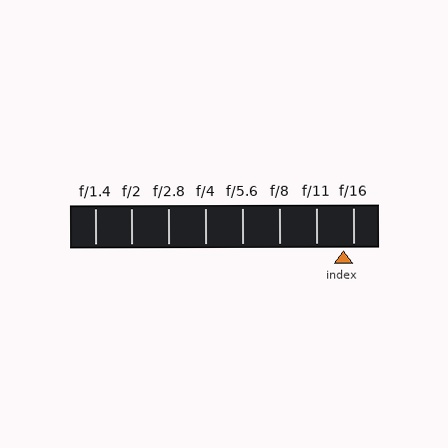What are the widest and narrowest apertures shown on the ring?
The widest aperture shown is f/1.4 and the narrowest is f/16.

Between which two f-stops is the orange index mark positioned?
The index mark is between f/11 and f/16.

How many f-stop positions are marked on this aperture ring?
There are 8 f-stop positions marked.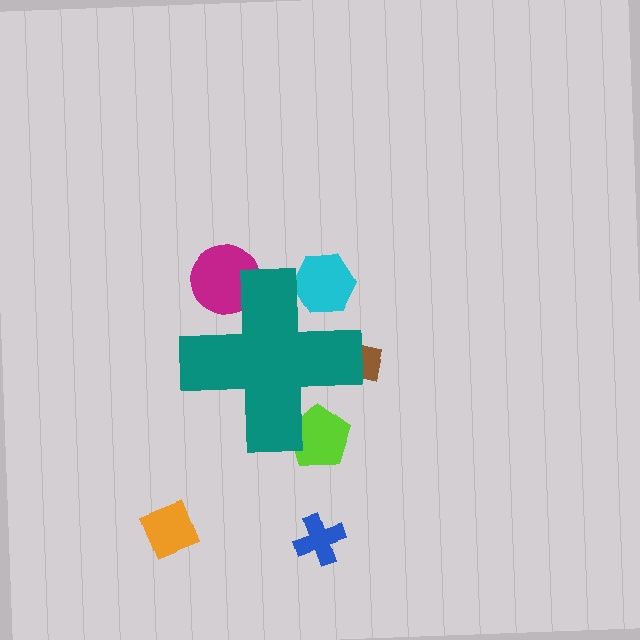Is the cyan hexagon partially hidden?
Yes, the cyan hexagon is partially hidden behind the teal cross.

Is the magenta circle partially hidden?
Yes, the magenta circle is partially hidden behind the teal cross.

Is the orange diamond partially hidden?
No, the orange diamond is fully visible.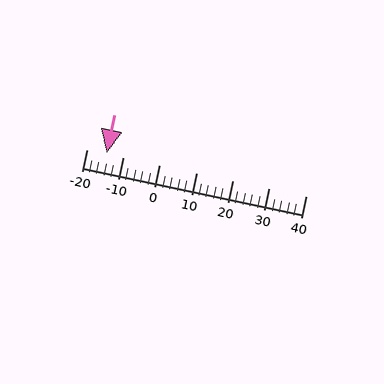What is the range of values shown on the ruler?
The ruler shows values from -20 to 40.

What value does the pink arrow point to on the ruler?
The pink arrow points to approximately -14.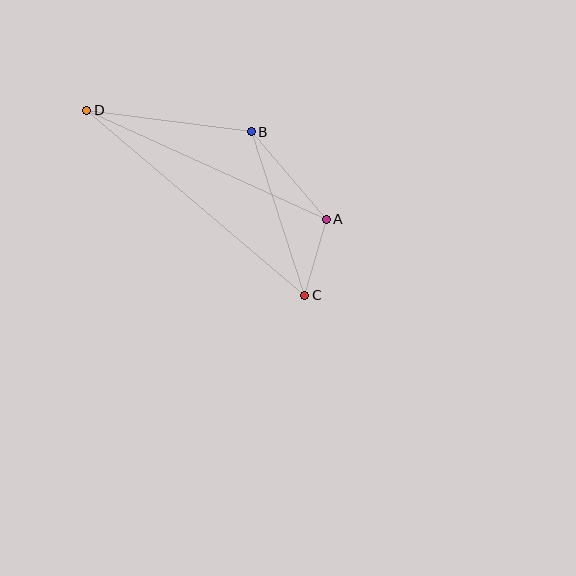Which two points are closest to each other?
Points A and C are closest to each other.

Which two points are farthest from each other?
Points C and D are farthest from each other.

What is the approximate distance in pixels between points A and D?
The distance between A and D is approximately 264 pixels.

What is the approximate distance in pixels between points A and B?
The distance between A and B is approximately 115 pixels.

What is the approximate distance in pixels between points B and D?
The distance between B and D is approximately 166 pixels.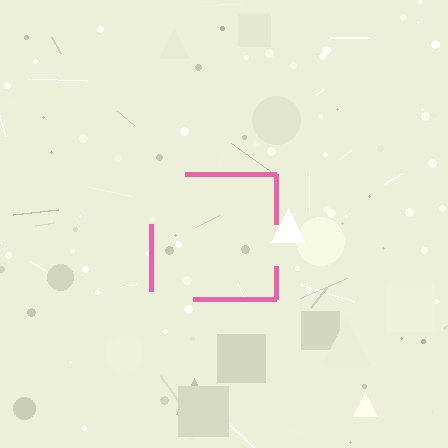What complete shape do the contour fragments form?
The contour fragments form a square.